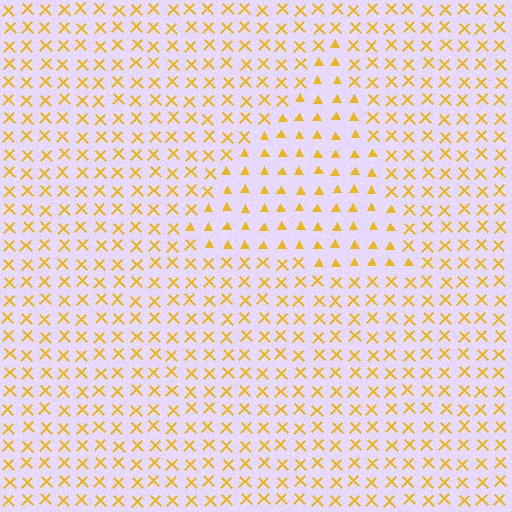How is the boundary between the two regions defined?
The boundary is defined by a change in element shape: triangles inside vs. X marks outside. All elements share the same color and spacing.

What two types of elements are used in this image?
The image uses triangles inside the triangle region and X marks outside it.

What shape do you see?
I see a triangle.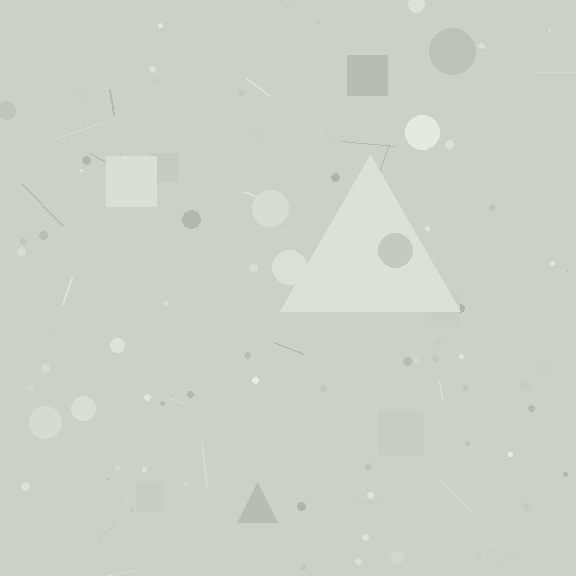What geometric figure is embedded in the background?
A triangle is embedded in the background.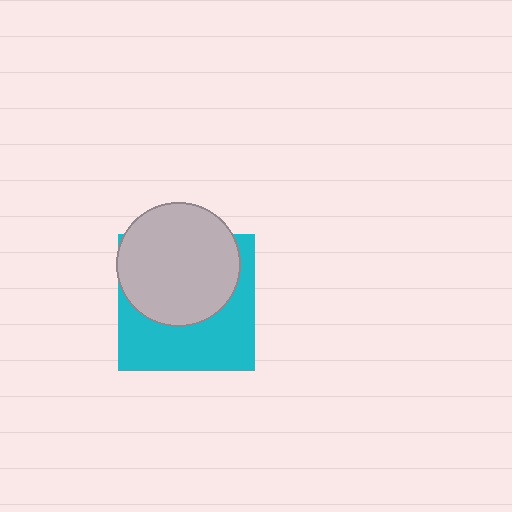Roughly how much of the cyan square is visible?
About half of it is visible (roughly 49%).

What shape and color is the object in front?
The object in front is a light gray circle.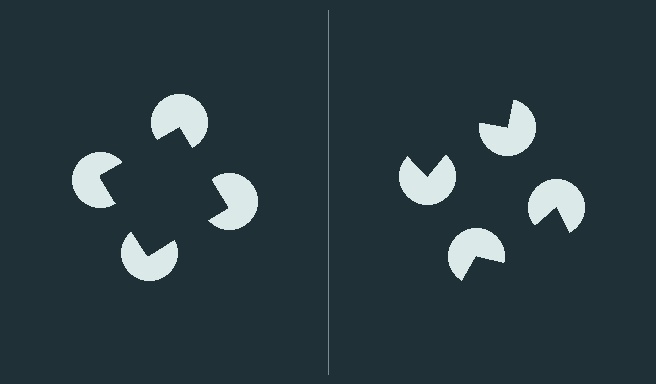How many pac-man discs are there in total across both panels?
8 — 4 on each side.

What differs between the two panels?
The pac-man discs are positioned identically on both sides; only the wedge orientations differ. On the left they align to a square; on the right they are misaligned.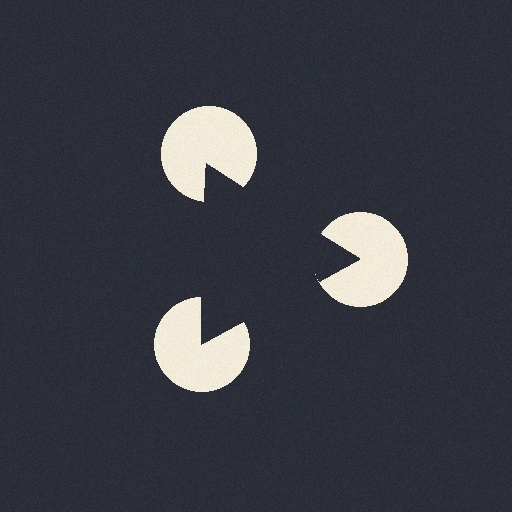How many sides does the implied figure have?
3 sides.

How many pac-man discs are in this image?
There are 3 — one at each vertex of the illusory triangle.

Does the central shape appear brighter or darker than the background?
It typically appears slightly darker than the background, even though no actual brightness change is drawn.